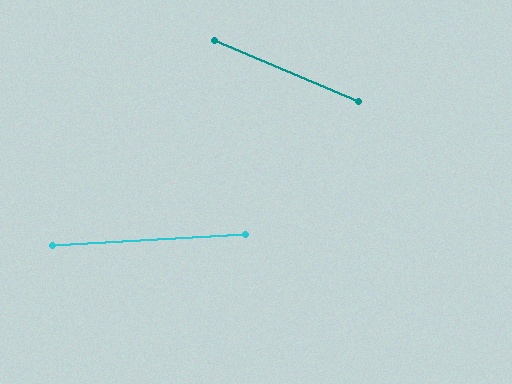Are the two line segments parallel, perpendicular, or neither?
Neither parallel nor perpendicular — they differ by about 26°.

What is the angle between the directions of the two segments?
Approximately 26 degrees.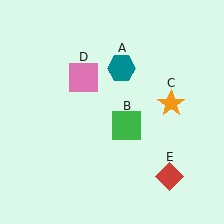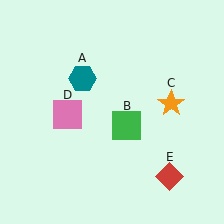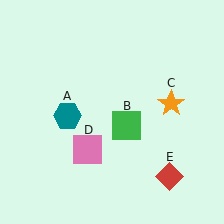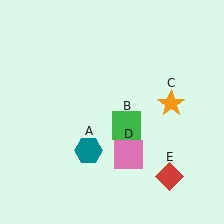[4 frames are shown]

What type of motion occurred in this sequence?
The teal hexagon (object A), pink square (object D) rotated counterclockwise around the center of the scene.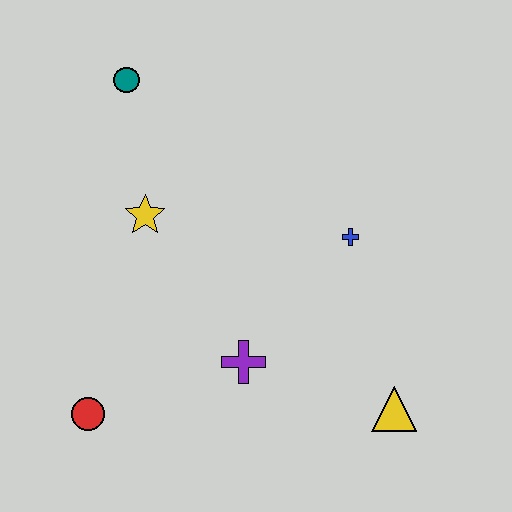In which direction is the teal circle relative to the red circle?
The teal circle is above the red circle.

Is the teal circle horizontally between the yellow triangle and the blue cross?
No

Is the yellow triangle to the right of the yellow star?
Yes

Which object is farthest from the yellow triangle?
The teal circle is farthest from the yellow triangle.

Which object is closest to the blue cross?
The purple cross is closest to the blue cross.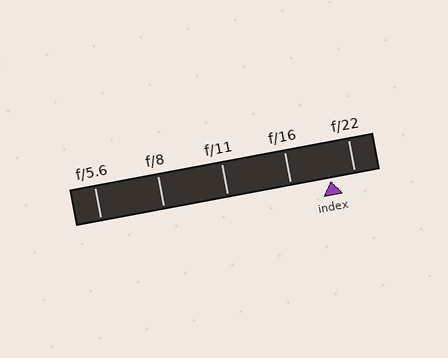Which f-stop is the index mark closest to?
The index mark is closest to f/22.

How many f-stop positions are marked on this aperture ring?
There are 5 f-stop positions marked.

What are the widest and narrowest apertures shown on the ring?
The widest aperture shown is f/5.6 and the narrowest is f/22.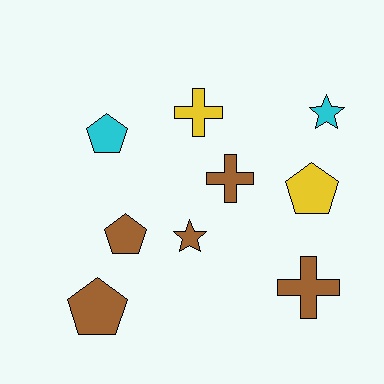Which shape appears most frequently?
Pentagon, with 4 objects.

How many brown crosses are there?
There are 2 brown crosses.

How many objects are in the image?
There are 9 objects.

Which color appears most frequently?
Brown, with 5 objects.